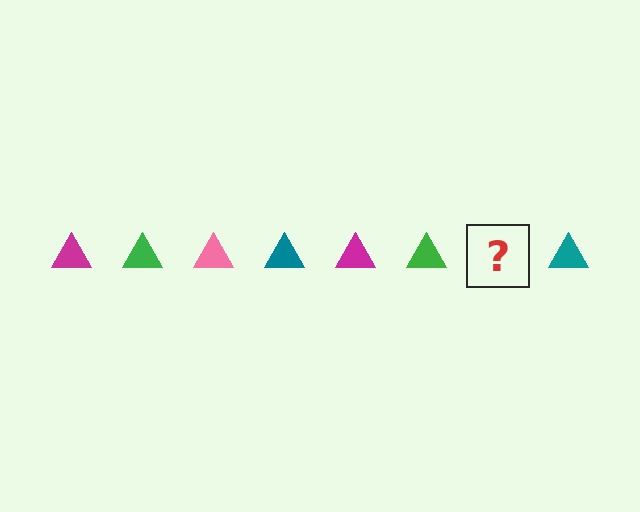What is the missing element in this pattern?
The missing element is a pink triangle.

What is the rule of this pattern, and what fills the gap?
The rule is that the pattern cycles through magenta, green, pink, teal triangles. The gap should be filled with a pink triangle.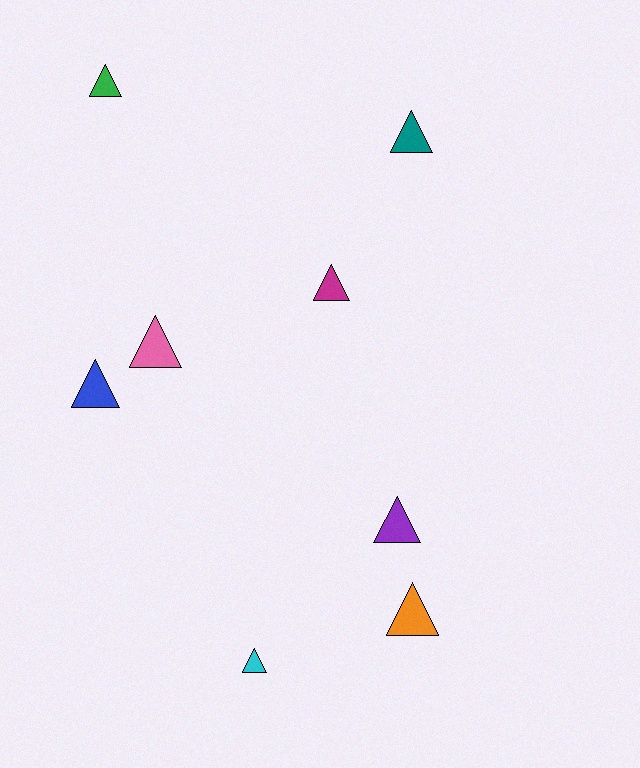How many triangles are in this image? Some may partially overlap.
There are 8 triangles.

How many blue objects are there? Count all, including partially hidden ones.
There is 1 blue object.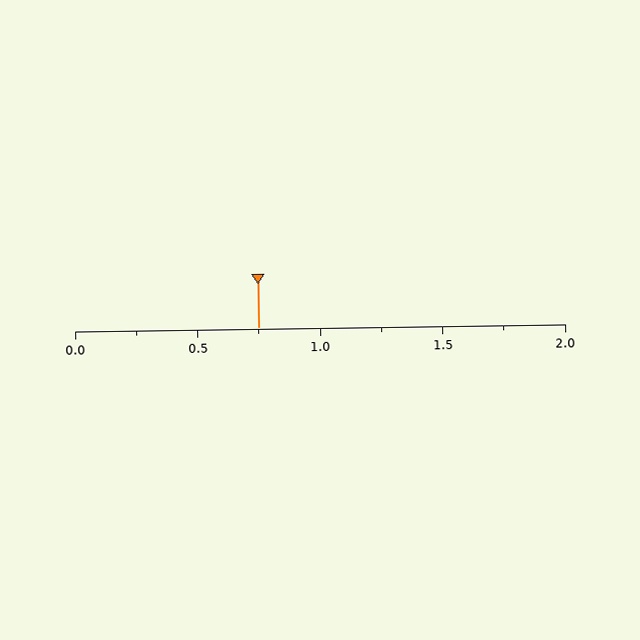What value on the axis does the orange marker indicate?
The marker indicates approximately 0.75.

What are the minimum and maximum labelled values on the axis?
The axis runs from 0.0 to 2.0.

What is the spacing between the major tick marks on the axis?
The major ticks are spaced 0.5 apart.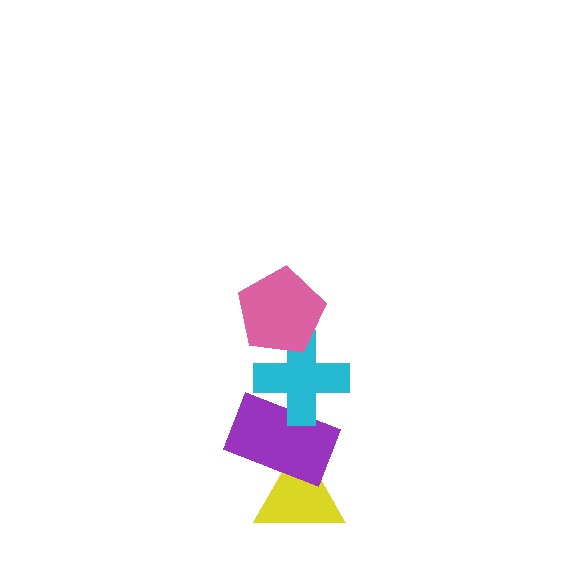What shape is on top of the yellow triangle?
The purple rectangle is on top of the yellow triangle.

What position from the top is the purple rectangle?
The purple rectangle is 3rd from the top.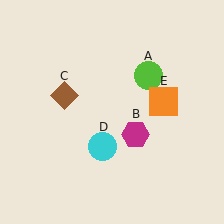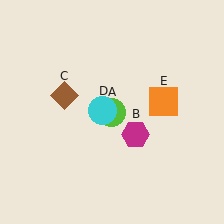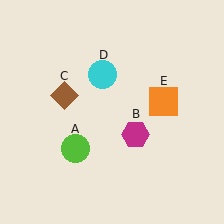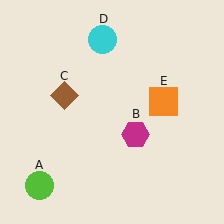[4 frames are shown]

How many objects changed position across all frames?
2 objects changed position: lime circle (object A), cyan circle (object D).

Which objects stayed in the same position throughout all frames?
Magenta hexagon (object B) and brown diamond (object C) and orange square (object E) remained stationary.